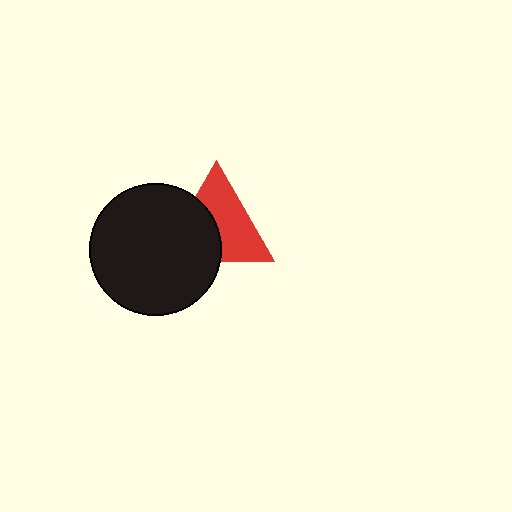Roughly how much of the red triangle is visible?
About half of it is visible (roughly 58%).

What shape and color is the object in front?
The object in front is a black circle.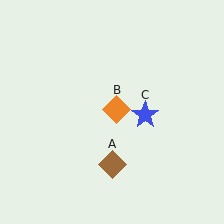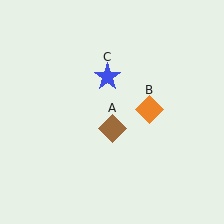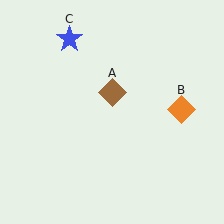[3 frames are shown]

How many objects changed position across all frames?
3 objects changed position: brown diamond (object A), orange diamond (object B), blue star (object C).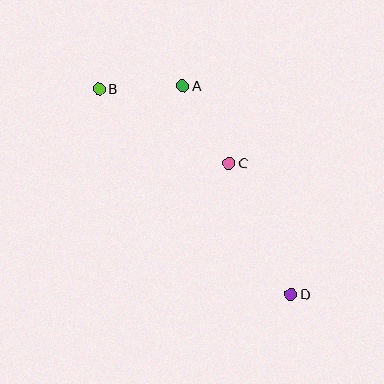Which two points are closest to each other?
Points A and B are closest to each other.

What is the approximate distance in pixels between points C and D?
The distance between C and D is approximately 145 pixels.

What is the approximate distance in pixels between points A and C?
The distance between A and C is approximately 90 pixels.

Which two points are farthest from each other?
Points B and D are farthest from each other.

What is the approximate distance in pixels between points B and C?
The distance between B and C is approximately 150 pixels.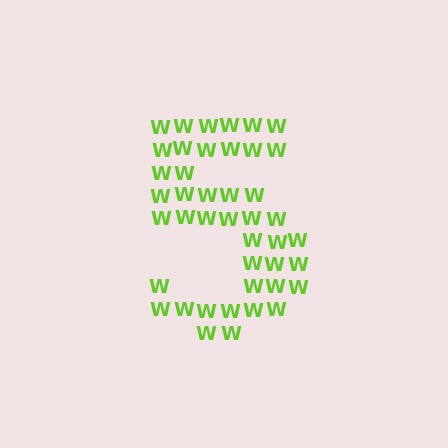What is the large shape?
The large shape is the digit 5.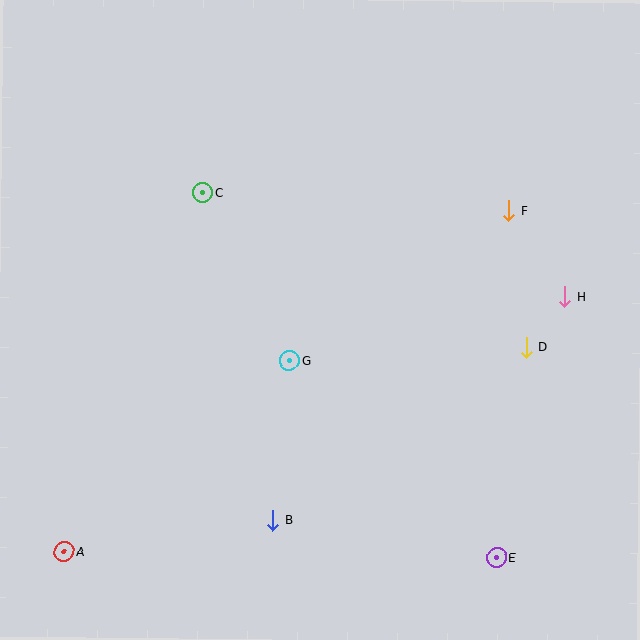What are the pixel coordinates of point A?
Point A is at (64, 552).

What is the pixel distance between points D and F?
The distance between D and F is 138 pixels.